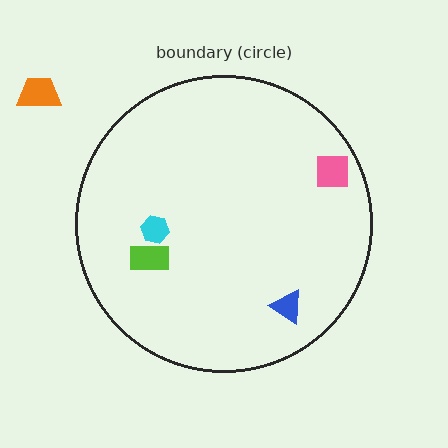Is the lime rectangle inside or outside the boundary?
Inside.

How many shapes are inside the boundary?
4 inside, 1 outside.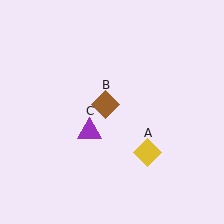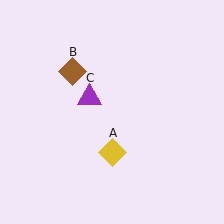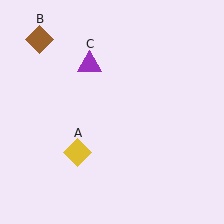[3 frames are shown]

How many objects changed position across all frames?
3 objects changed position: yellow diamond (object A), brown diamond (object B), purple triangle (object C).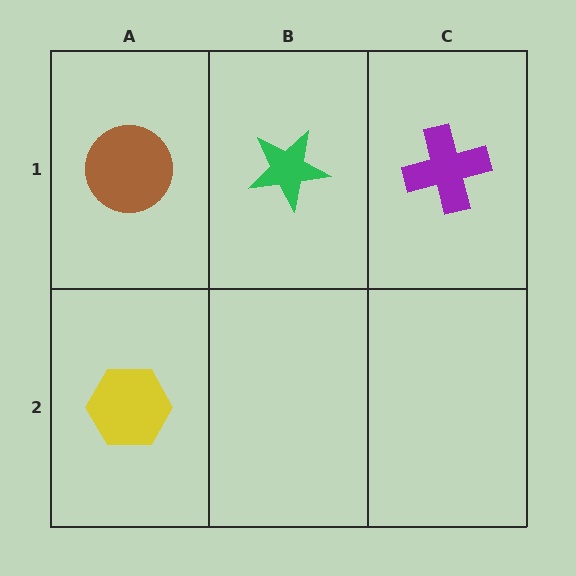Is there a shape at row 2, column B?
No, that cell is empty.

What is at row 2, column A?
A yellow hexagon.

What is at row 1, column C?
A purple cross.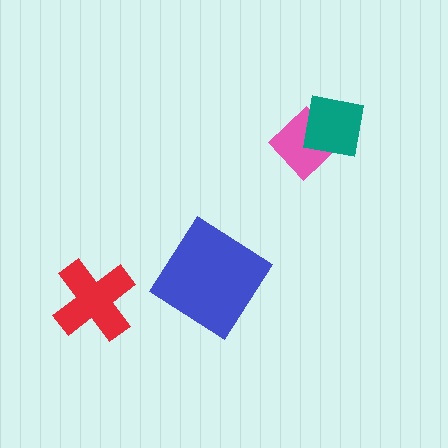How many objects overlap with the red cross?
0 objects overlap with the red cross.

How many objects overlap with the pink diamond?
1 object overlaps with the pink diamond.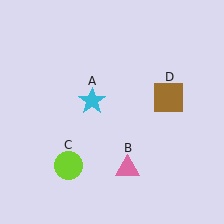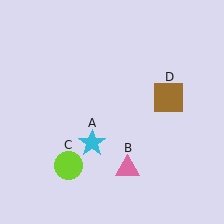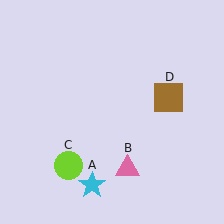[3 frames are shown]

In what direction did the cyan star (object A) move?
The cyan star (object A) moved down.